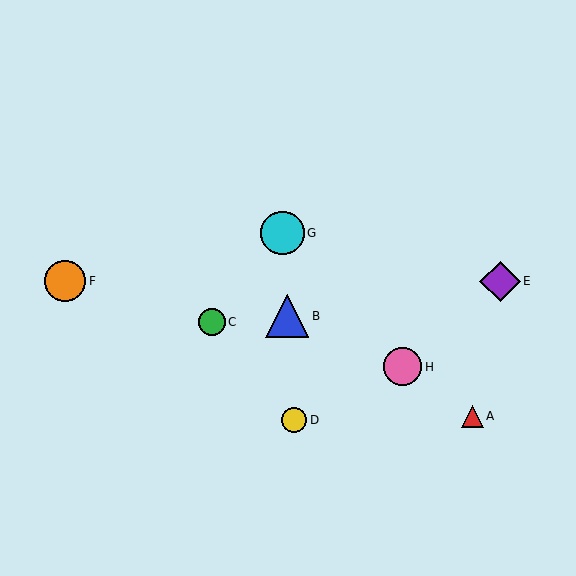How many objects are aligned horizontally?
2 objects (E, F) are aligned horizontally.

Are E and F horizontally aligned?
Yes, both are at y≈281.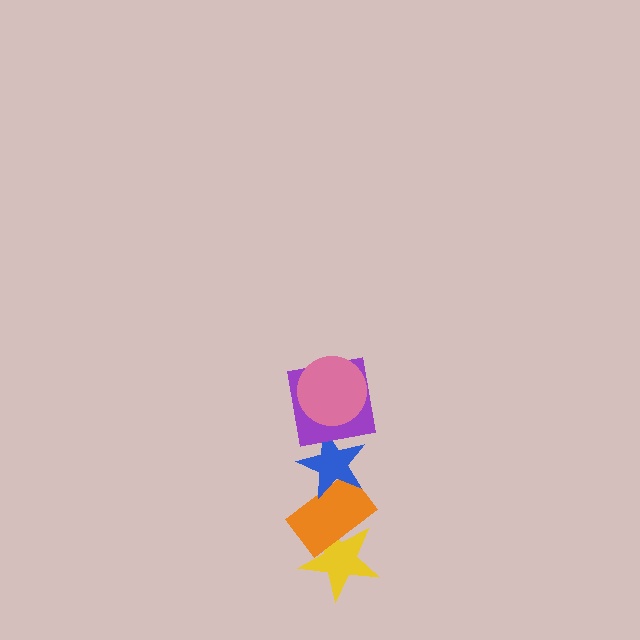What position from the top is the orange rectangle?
The orange rectangle is 4th from the top.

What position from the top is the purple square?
The purple square is 2nd from the top.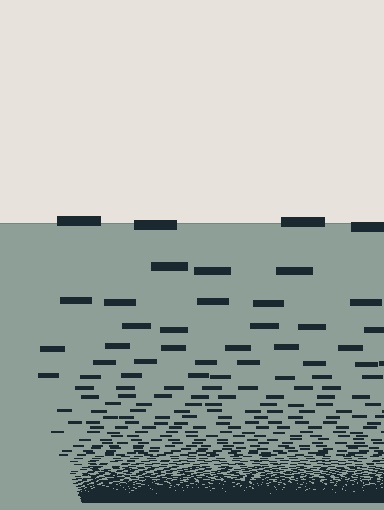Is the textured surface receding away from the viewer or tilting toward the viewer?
The surface appears to tilt toward the viewer. Texture elements get larger and sparser toward the top.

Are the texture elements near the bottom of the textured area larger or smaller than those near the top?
Smaller. The gradient is inverted — elements near the bottom are smaller and denser.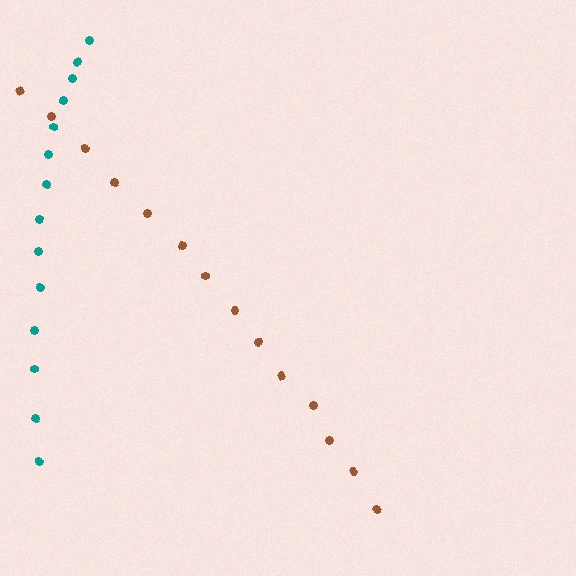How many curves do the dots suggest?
There are 2 distinct paths.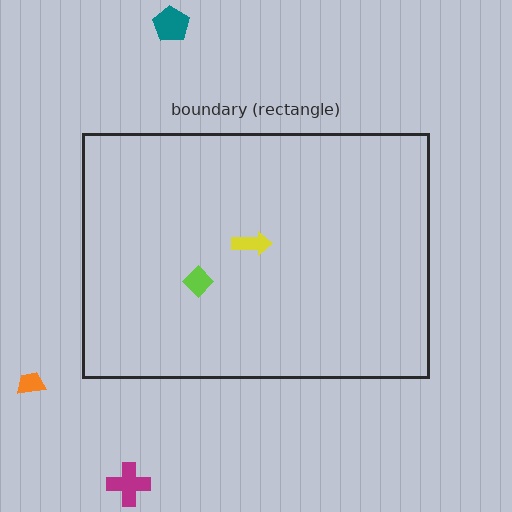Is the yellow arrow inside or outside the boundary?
Inside.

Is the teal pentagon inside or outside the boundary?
Outside.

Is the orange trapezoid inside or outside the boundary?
Outside.